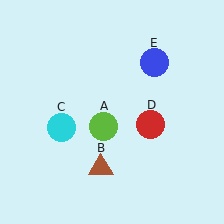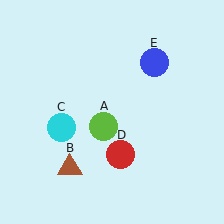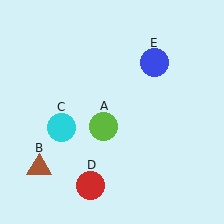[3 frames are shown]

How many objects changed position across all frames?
2 objects changed position: brown triangle (object B), red circle (object D).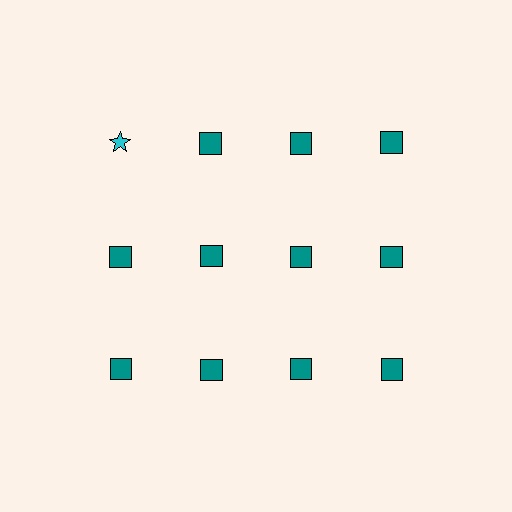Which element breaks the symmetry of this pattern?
The cyan star in the top row, leftmost column breaks the symmetry. All other shapes are teal squares.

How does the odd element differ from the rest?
It differs in both color (cyan instead of teal) and shape (star instead of square).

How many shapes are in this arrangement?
There are 12 shapes arranged in a grid pattern.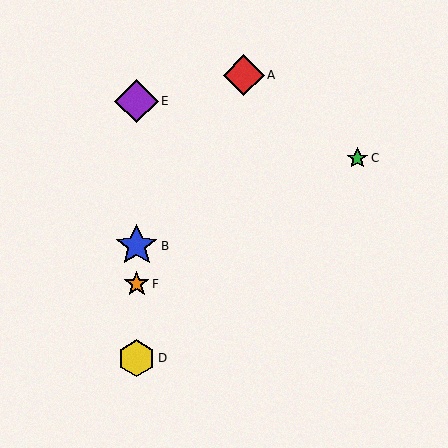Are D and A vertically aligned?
No, D is at x≈137 and A is at x≈244.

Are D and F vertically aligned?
Yes, both are at x≈137.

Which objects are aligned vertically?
Objects B, D, E, F are aligned vertically.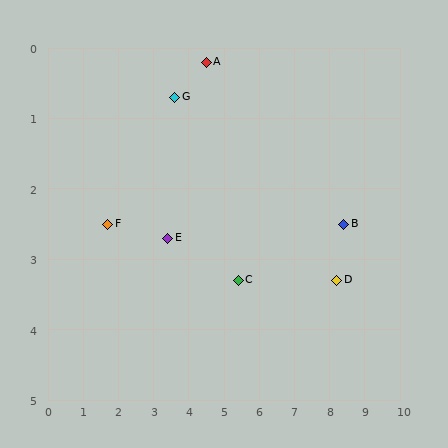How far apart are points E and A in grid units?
Points E and A are about 2.7 grid units apart.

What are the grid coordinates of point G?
Point G is at approximately (3.6, 0.7).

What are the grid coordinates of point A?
Point A is at approximately (4.5, 0.2).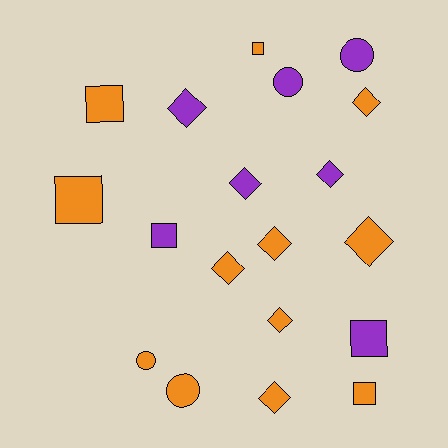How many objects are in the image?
There are 19 objects.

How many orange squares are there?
There are 4 orange squares.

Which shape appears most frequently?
Diamond, with 9 objects.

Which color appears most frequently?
Orange, with 12 objects.